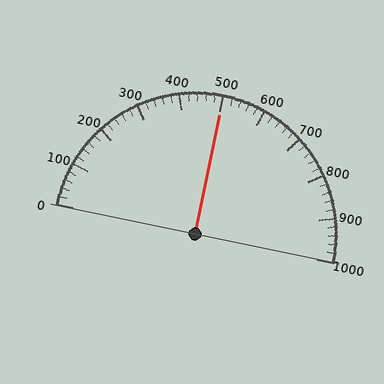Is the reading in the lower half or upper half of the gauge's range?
The reading is in the upper half of the range (0 to 1000).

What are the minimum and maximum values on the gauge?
The gauge ranges from 0 to 1000.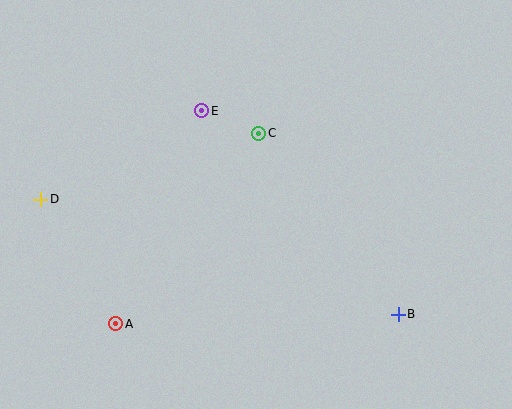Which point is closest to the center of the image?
Point C at (259, 133) is closest to the center.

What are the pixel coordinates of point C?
Point C is at (259, 133).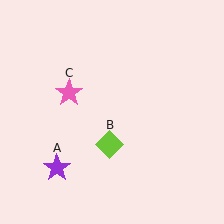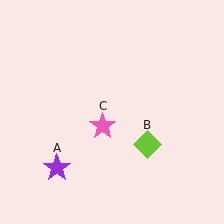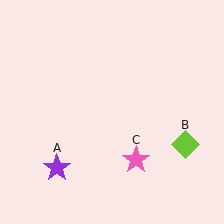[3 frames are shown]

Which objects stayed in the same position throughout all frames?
Purple star (object A) remained stationary.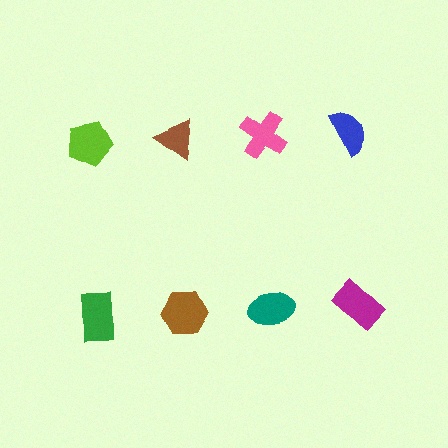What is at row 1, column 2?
A brown triangle.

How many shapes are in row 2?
4 shapes.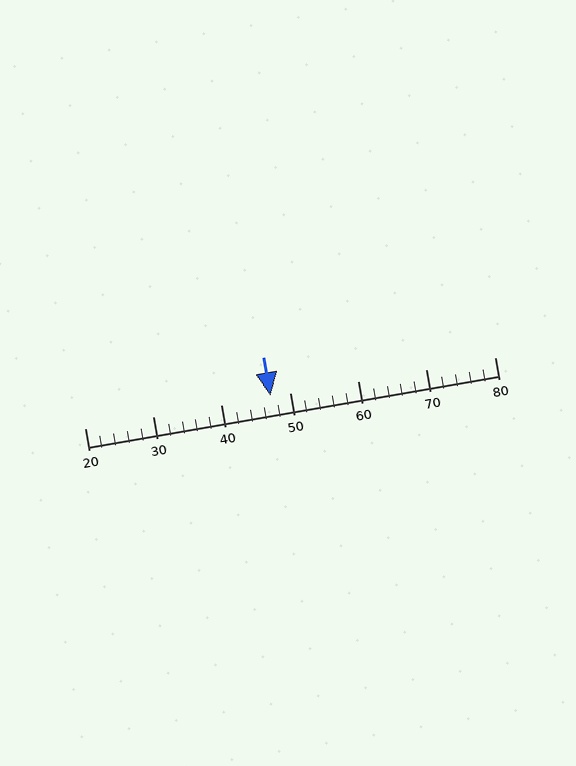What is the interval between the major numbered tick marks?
The major tick marks are spaced 10 units apart.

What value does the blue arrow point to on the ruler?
The blue arrow points to approximately 47.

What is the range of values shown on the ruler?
The ruler shows values from 20 to 80.